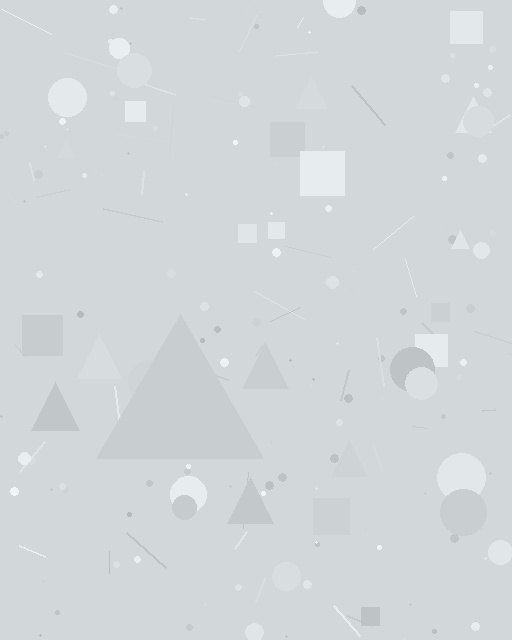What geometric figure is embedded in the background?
A triangle is embedded in the background.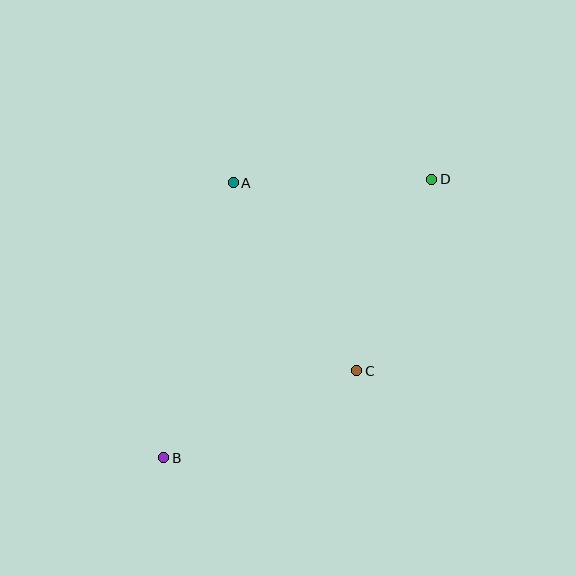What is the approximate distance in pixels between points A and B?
The distance between A and B is approximately 284 pixels.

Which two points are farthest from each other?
Points B and D are farthest from each other.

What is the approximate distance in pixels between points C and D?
The distance between C and D is approximately 206 pixels.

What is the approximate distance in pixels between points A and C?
The distance between A and C is approximately 225 pixels.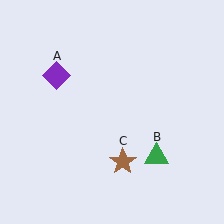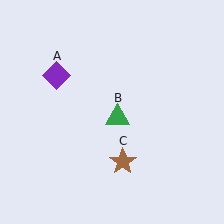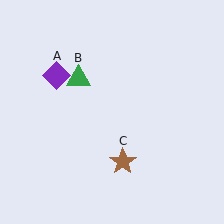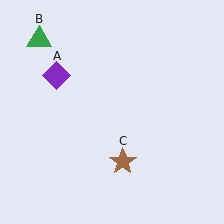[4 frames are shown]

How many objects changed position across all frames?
1 object changed position: green triangle (object B).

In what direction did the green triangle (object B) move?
The green triangle (object B) moved up and to the left.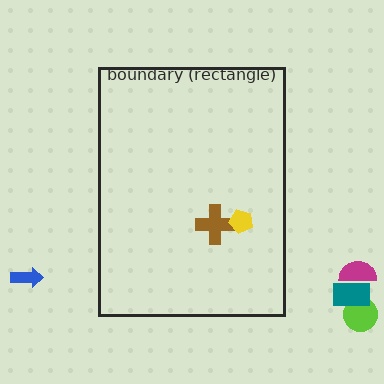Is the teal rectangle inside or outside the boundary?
Outside.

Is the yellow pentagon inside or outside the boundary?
Inside.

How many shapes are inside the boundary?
2 inside, 4 outside.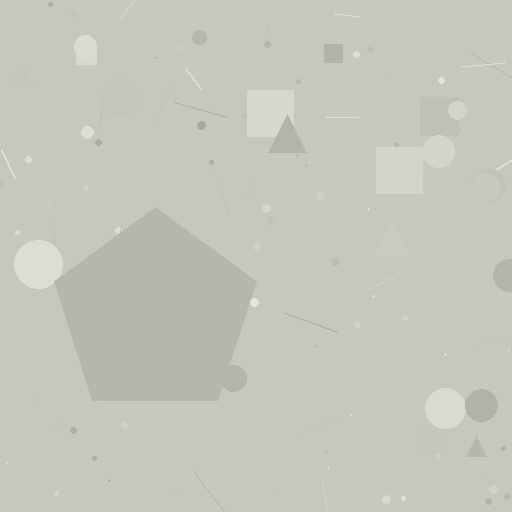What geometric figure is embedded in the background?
A pentagon is embedded in the background.